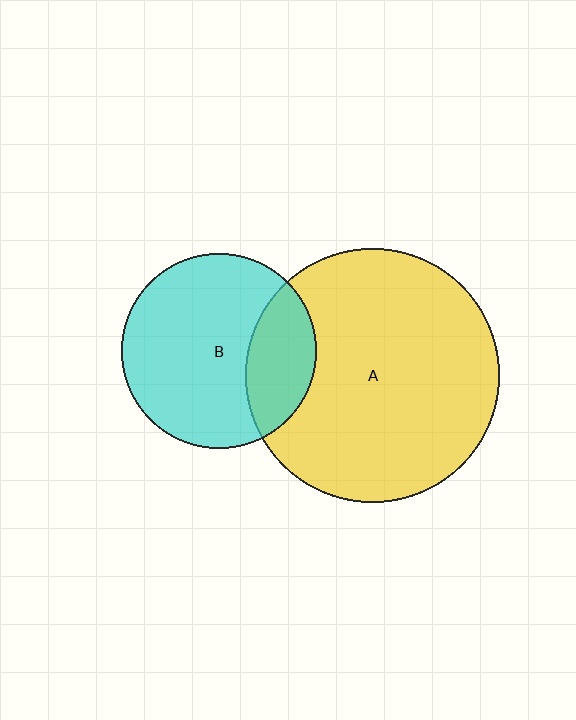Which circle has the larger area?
Circle A (yellow).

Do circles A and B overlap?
Yes.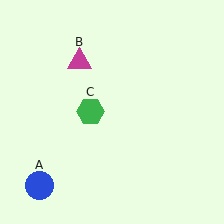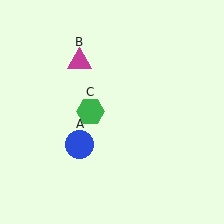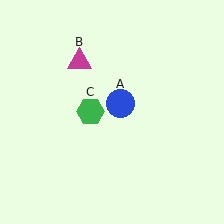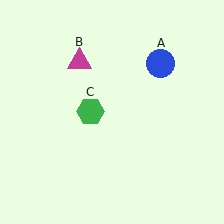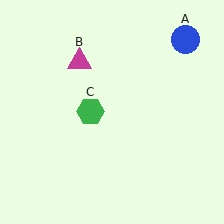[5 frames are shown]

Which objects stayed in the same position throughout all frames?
Magenta triangle (object B) and green hexagon (object C) remained stationary.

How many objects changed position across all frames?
1 object changed position: blue circle (object A).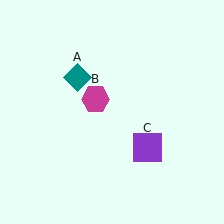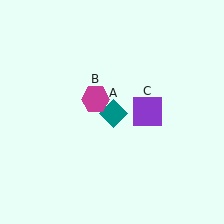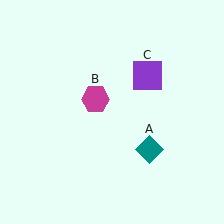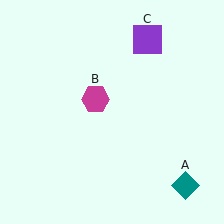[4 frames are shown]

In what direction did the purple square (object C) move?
The purple square (object C) moved up.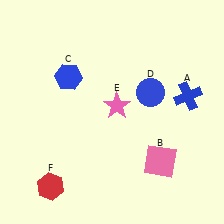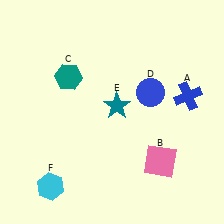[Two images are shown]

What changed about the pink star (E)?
In Image 1, E is pink. In Image 2, it changed to teal.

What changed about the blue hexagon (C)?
In Image 1, C is blue. In Image 2, it changed to teal.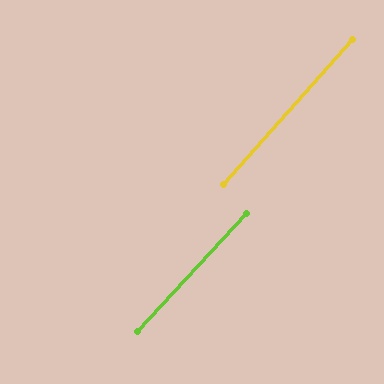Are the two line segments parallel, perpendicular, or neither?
Parallel — their directions differ by only 1.3°.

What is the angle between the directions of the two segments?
Approximately 1 degree.